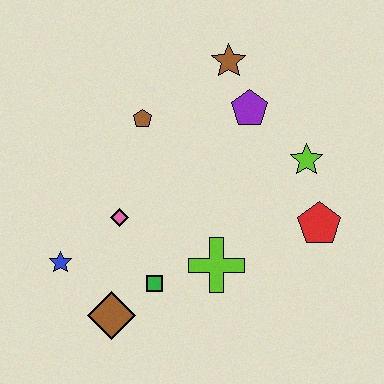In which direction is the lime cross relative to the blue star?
The lime cross is to the right of the blue star.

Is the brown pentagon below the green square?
No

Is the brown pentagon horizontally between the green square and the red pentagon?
No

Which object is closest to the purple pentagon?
The brown star is closest to the purple pentagon.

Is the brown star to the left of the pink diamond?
No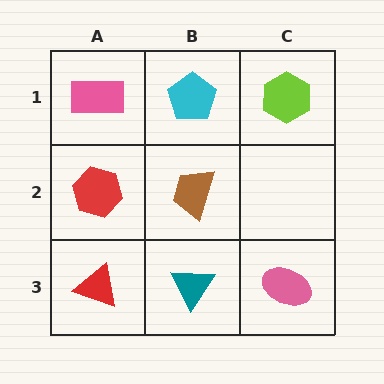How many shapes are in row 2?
2 shapes.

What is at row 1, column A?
A pink rectangle.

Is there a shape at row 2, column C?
No, that cell is empty.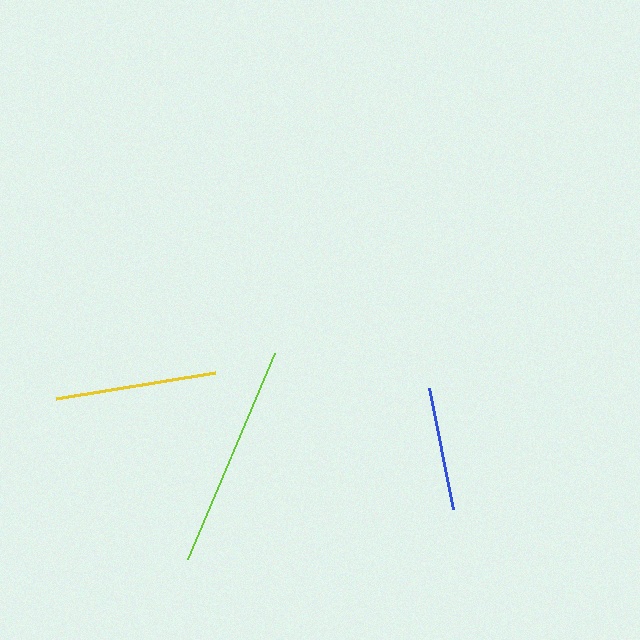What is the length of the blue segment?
The blue segment is approximately 122 pixels long.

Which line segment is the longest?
The lime line is the longest at approximately 224 pixels.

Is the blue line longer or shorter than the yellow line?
The yellow line is longer than the blue line.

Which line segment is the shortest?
The blue line is the shortest at approximately 122 pixels.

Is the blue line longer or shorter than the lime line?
The lime line is longer than the blue line.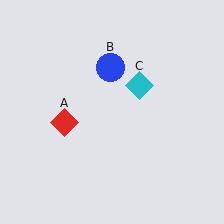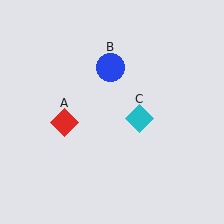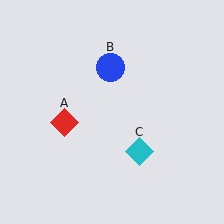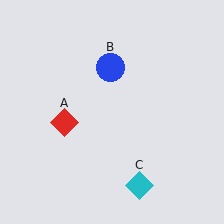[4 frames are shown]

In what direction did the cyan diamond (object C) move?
The cyan diamond (object C) moved down.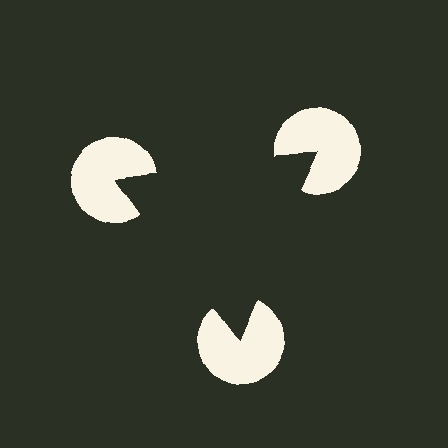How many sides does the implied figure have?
3 sides.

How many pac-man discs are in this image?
There are 3 — one at each vertex of the illusory triangle.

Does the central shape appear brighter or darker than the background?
It typically appears slightly darker than the background, even though no actual brightness change is drawn.